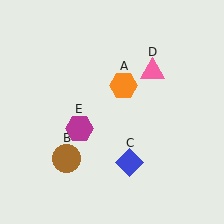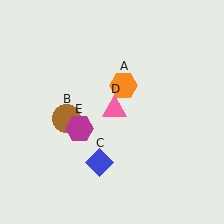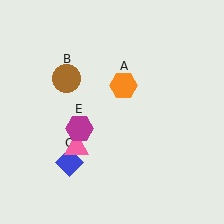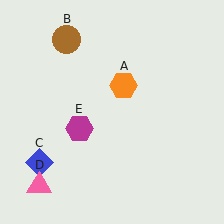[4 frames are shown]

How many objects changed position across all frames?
3 objects changed position: brown circle (object B), blue diamond (object C), pink triangle (object D).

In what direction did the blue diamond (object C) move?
The blue diamond (object C) moved left.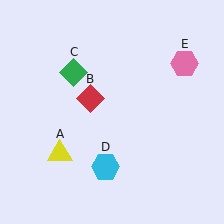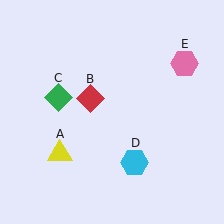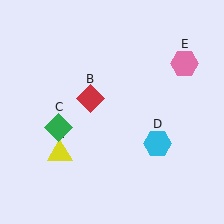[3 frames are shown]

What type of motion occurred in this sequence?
The green diamond (object C), cyan hexagon (object D) rotated counterclockwise around the center of the scene.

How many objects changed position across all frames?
2 objects changed position: green diamond (object C), cyan hexagon (object D).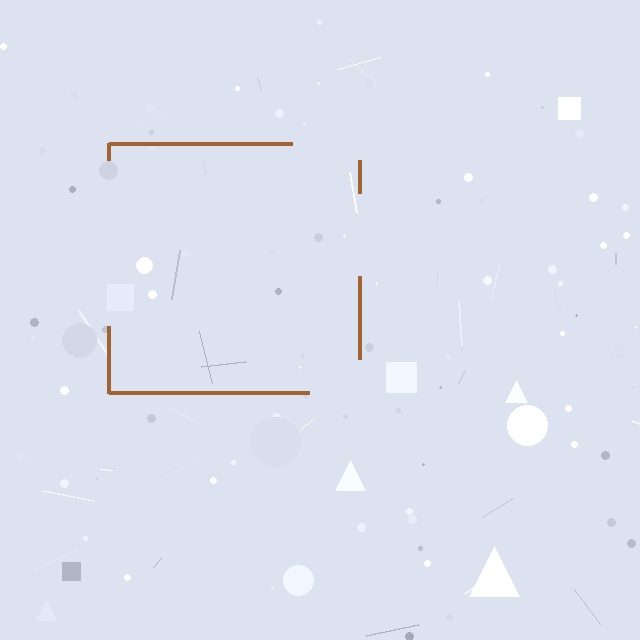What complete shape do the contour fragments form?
The contour fragments form a square.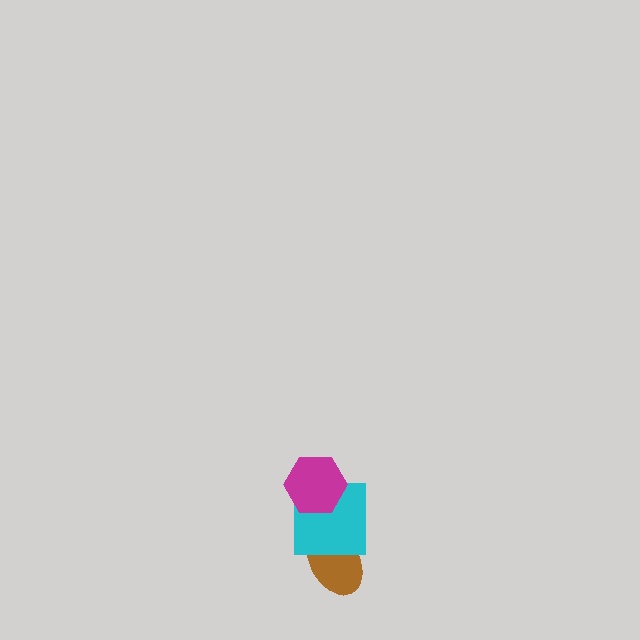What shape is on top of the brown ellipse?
The cyan square is on top of the brown ellipse.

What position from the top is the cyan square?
The cyan square is 2nd from the top.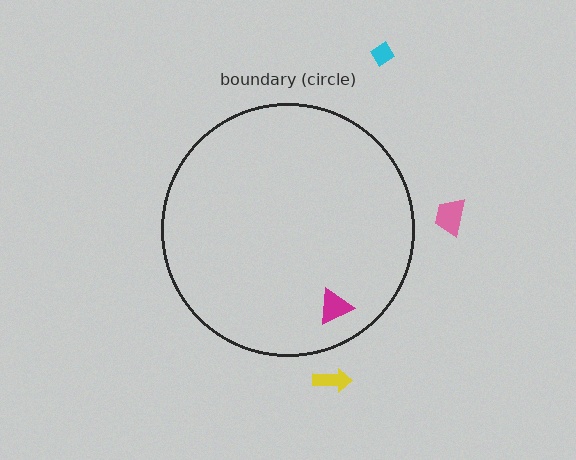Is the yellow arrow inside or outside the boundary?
Outside.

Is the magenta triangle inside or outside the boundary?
Inside.